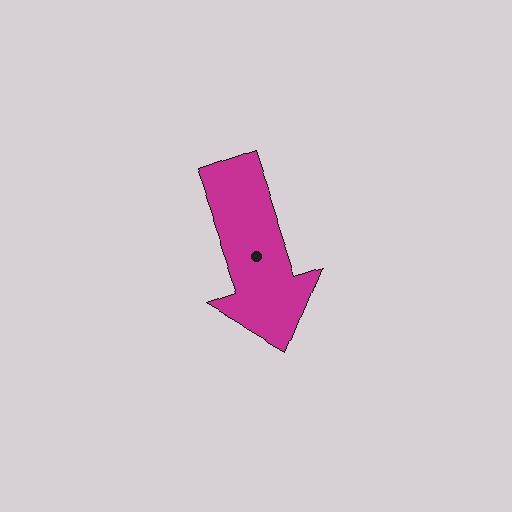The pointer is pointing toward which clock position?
Roughly 5 o'clock.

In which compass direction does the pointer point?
South.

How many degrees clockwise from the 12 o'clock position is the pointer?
Approximately 161 degrees.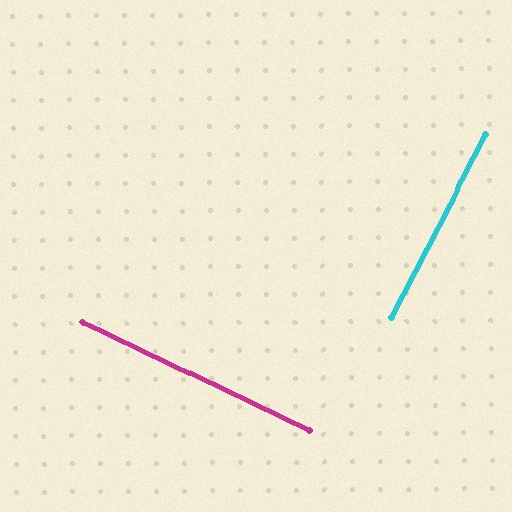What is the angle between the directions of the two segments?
Approximately 88 degrees.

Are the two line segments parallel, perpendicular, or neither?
Perpendicular — they meet at approximately 88°.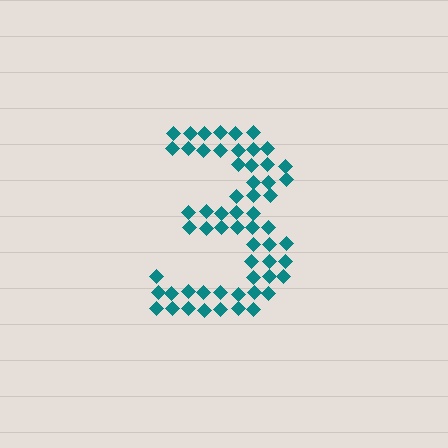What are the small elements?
The small elements are diamonds.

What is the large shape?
The large shape is the digit 3.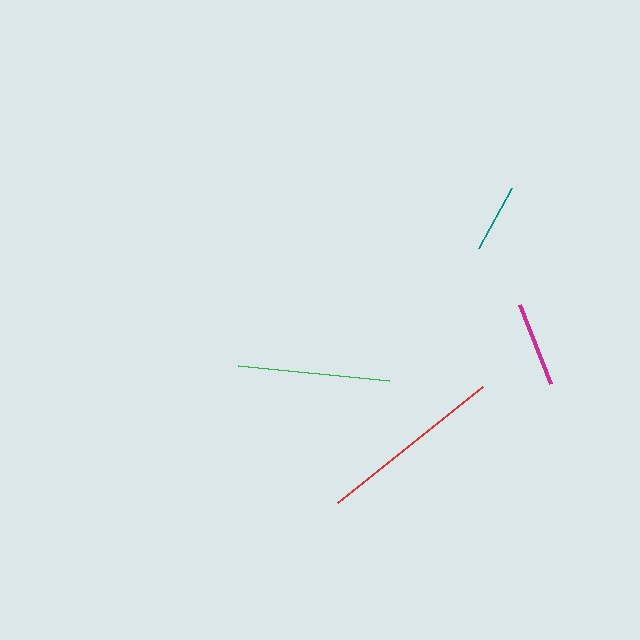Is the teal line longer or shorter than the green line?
The green line is longer than the teal line.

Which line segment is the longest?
The red line is the longest at approximately 186 pixels.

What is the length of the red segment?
The red segment is approximately 186 pixels long.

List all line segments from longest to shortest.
From longest to shortest: red, green, magenta, teal.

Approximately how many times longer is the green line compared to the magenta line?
The green line is approximately 1.8 times the length of the magenta line.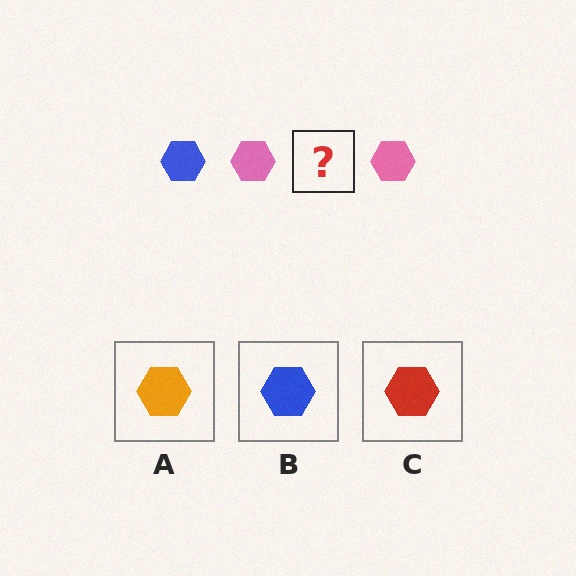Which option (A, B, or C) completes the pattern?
B.